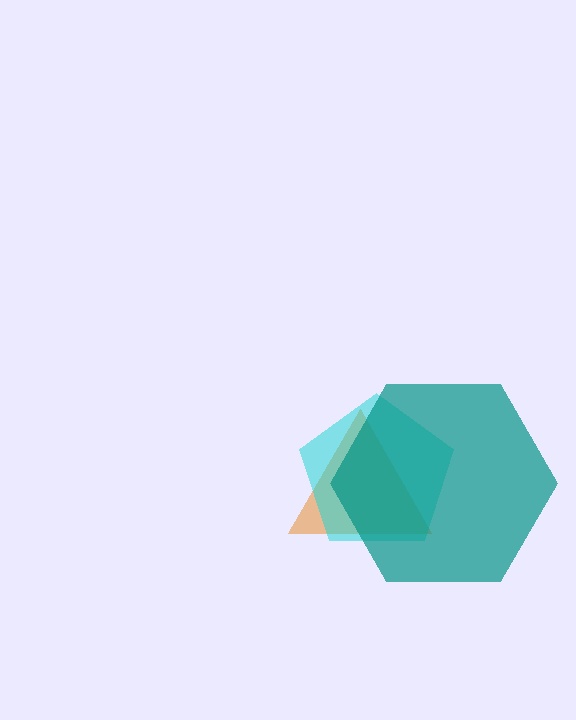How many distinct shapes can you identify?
There are 3 distinct shapes: an orange triangle, a cyan pentagon, a teal hexagon.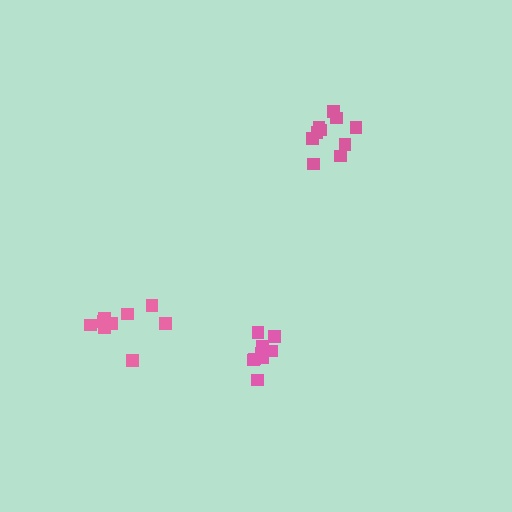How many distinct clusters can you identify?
There are 3 distinct clusters.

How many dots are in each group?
Group 1: 9 dots, Group 2: 10 dots, Group 3: 9 dots (28 total).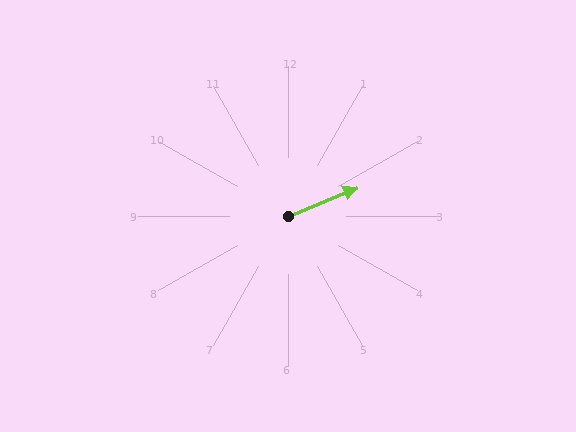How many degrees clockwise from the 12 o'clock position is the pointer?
Approximately 67 degrees.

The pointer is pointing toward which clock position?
Roughly 2 o'clock.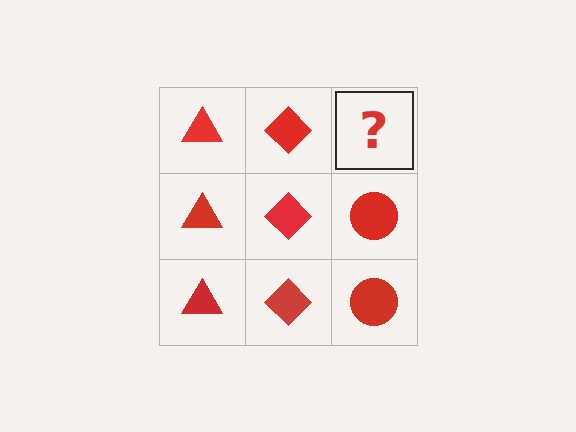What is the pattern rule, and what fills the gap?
The rule is that each column has a consistent shape. The gap should be filled with a red circle.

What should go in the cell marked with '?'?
The missing cell should contain a red circle.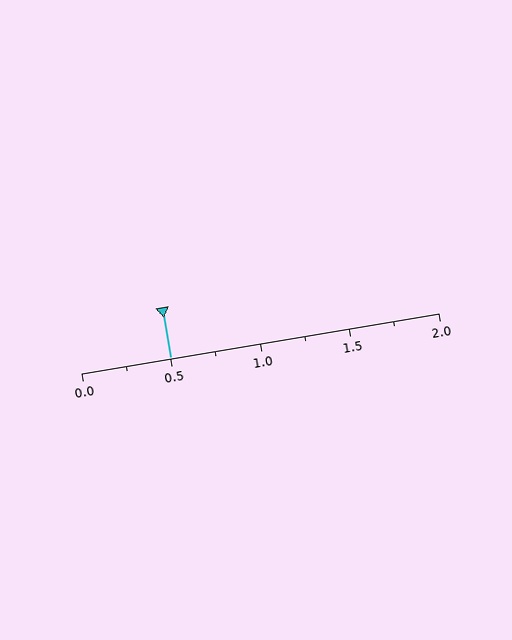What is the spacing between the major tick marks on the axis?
The major ticks are spaced 0.5 apart.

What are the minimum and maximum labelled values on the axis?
The axis runs from 0.0 to 2.0.